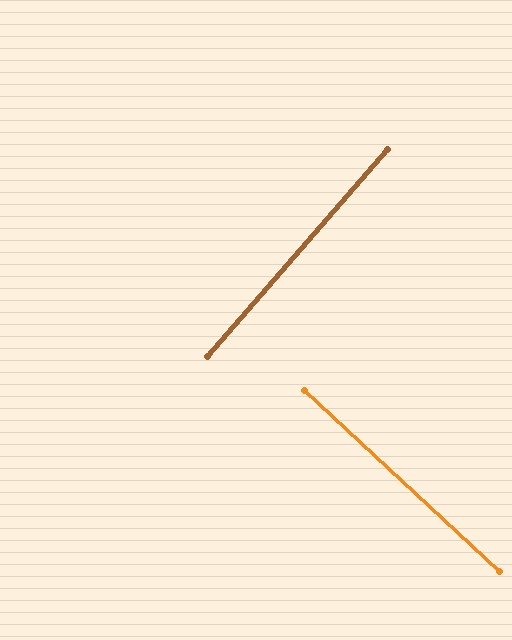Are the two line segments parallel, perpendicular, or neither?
Perpendicular — they meet at approximately 88°.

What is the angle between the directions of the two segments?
Approximately 88 degrees.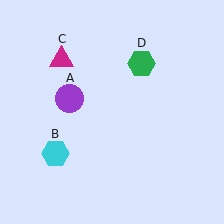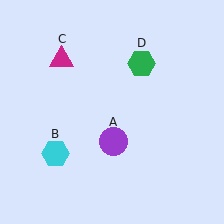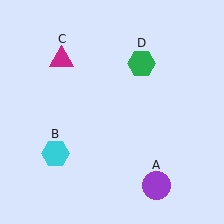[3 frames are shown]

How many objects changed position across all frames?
1 object changed position: purple circle (object A).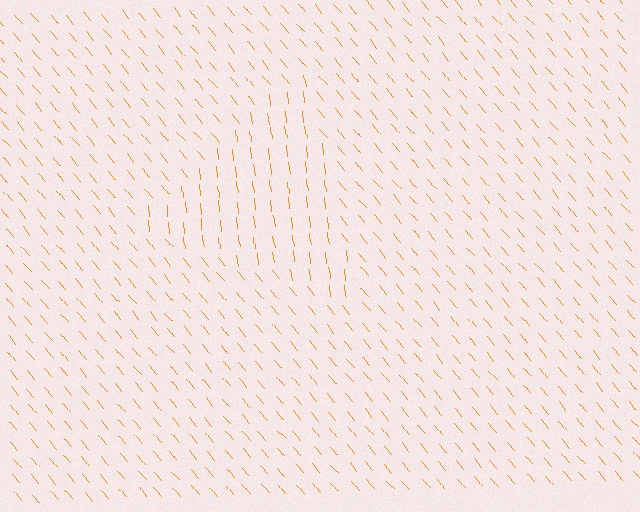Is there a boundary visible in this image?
Yes, there is a texture boundary formed by a change in line orientation.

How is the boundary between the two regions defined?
The boundary is defined purely by a change in line orientation (approximately 33 degrees difference). All lines are the same color and thickness.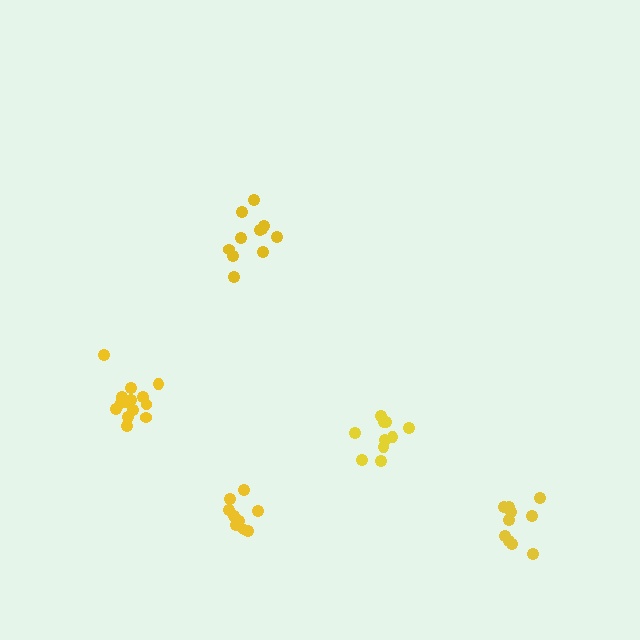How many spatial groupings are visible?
There are 5 spatial groupings.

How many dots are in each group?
Group 1: 14 dots, Group 2: 10 dots, Group 3: 11 dots, Group 4: 10 dots, Group 5: 9 dots (54 total).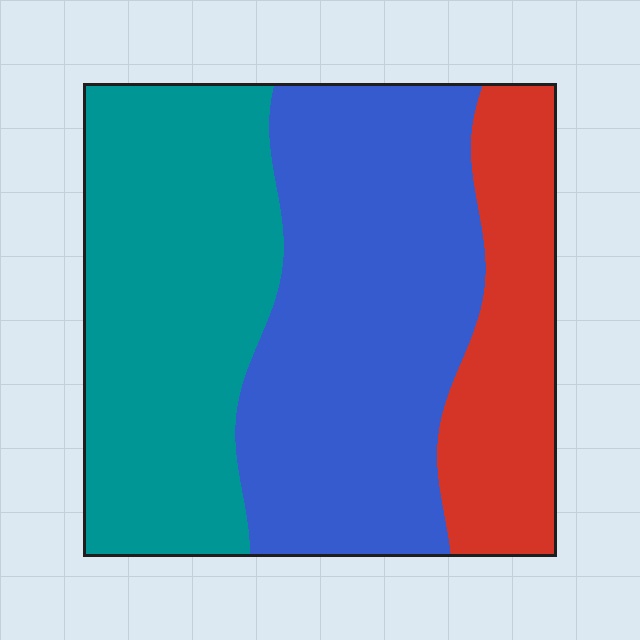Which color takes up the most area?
Blue, at roughly 45%.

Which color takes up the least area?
Red, at roughly 20%.